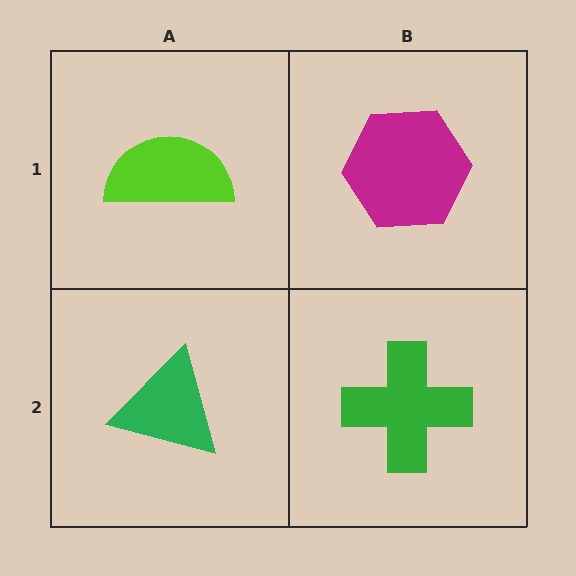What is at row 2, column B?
A green cross.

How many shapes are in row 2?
2 shapes.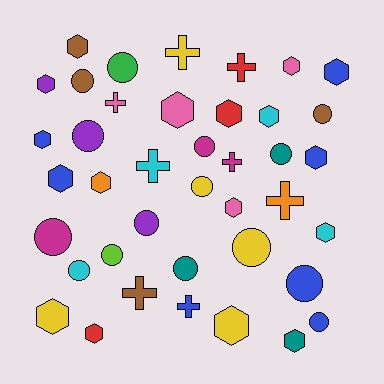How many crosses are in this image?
There are 8 crosses.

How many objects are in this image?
There are 40 objects.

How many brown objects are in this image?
There are 4 brown objects.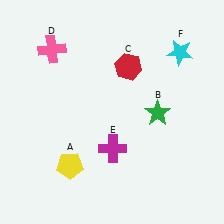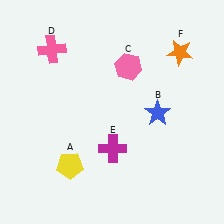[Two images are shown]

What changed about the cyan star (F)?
In Image 1, F is cyan. In Image 2, it changed to orange.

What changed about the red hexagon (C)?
In Image 1, C is red. In Image 2, it changed to pink.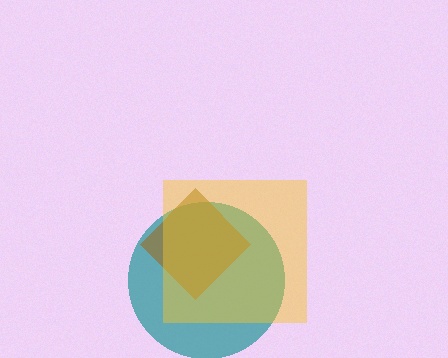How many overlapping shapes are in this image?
There are 3 overlapping shapes in the image.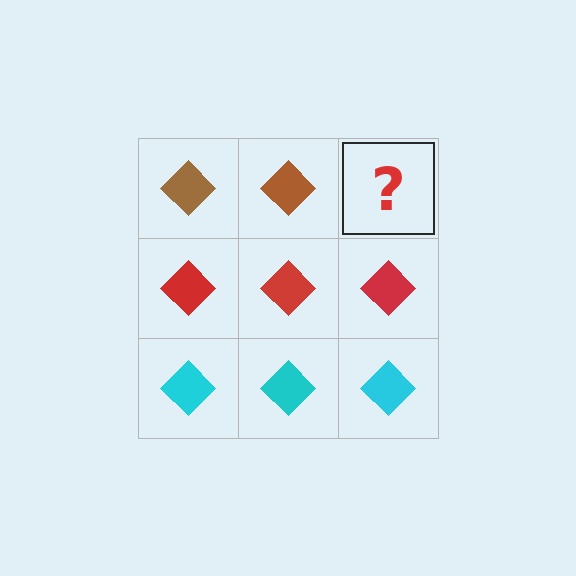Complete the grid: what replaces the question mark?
The question mark should be replaced with a brown diamond.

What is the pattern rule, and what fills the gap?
The rule is that each row has a consistent color. The gap should be filled with a brown diamond.